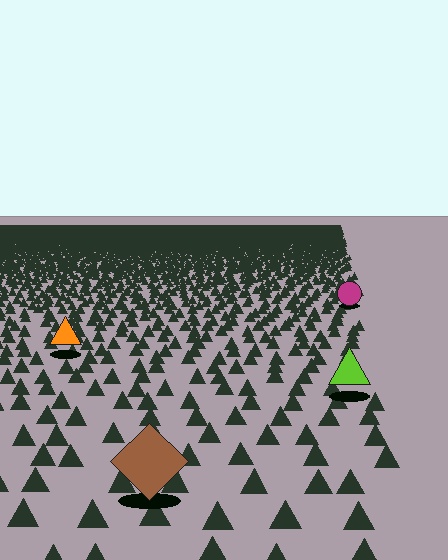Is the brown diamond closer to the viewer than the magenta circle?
Yes. The brown diamond is closer — you can tell from the texture gradient: the ground texture is coarser near it.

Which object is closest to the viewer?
The brown diamond is closest. The texture marks near it are larger and more spread out.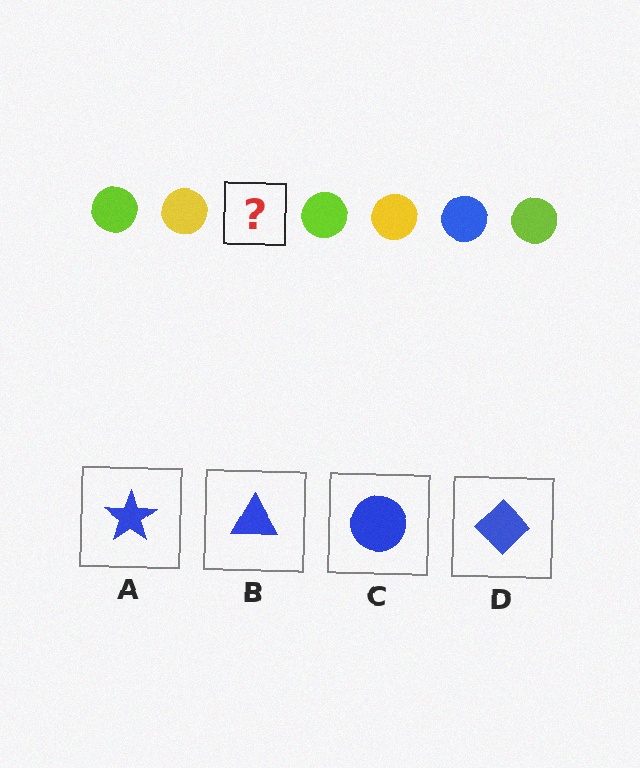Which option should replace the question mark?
Option C.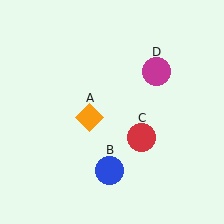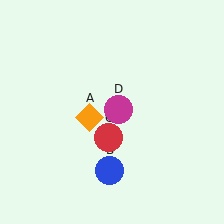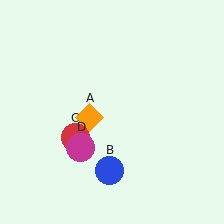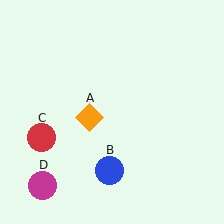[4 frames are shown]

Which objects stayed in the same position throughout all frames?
Orange diamond (object A) and blue circle (object B) remained stationary.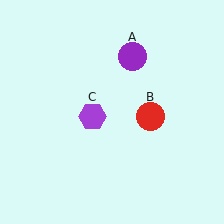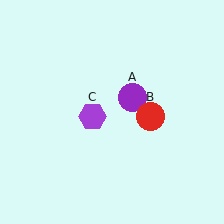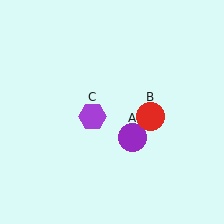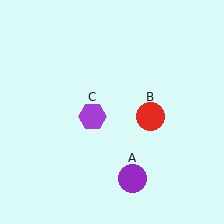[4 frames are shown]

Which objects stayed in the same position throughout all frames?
Red circle (object B) and purple hexagon (object C) remained stationary.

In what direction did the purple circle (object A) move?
The purple circle (object A) moved down.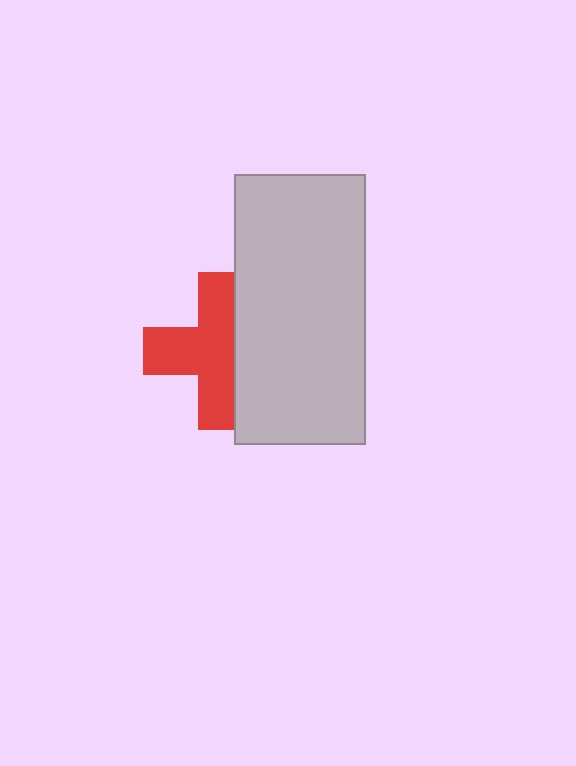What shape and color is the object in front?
The object in front is a light gray rectangle.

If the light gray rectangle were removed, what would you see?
You would see the complete red cross.